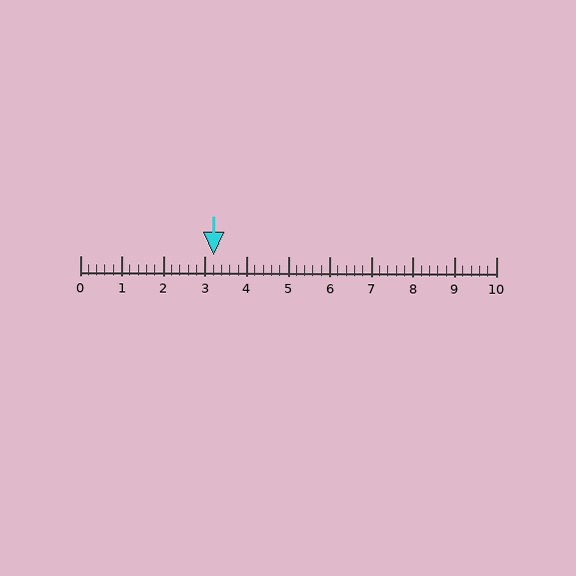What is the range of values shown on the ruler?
The ruler shows values from 0 to 10.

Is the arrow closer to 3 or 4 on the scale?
The arrow is closer to 3.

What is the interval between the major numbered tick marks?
The major tick marks are spaced 1 units apart.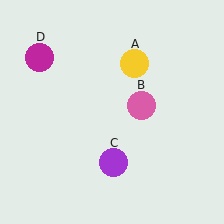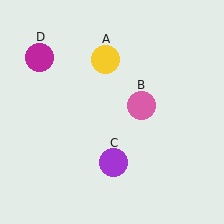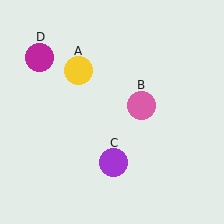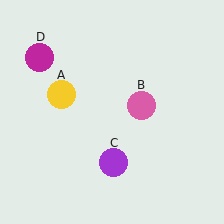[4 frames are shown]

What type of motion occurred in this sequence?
The yellow circle (object A) rotated counterclockwise around the center of the scene.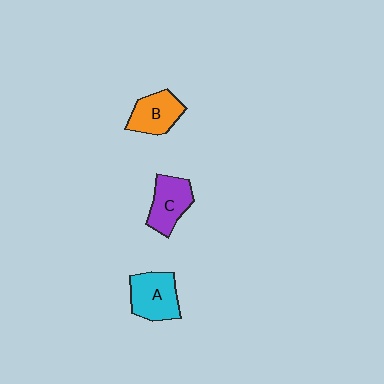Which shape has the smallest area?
Shape B (orange).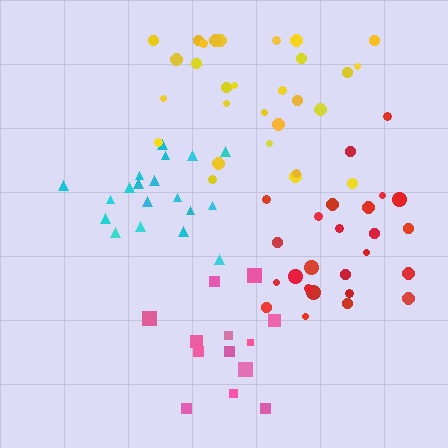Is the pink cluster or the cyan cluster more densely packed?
Cyan.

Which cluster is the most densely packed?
Cyan.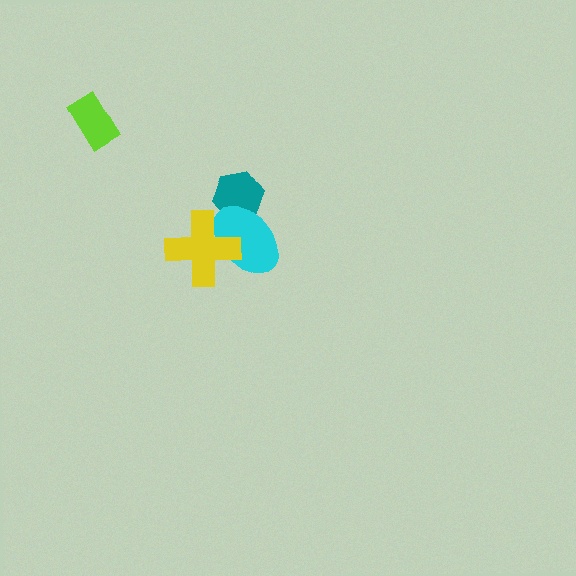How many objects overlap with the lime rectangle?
0 objects overlap with the lime rectangle.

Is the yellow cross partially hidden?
No, no other shape covers it.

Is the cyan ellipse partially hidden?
Yes, it is partially covered by another shape.